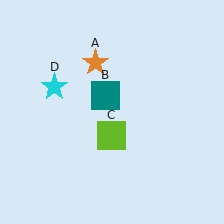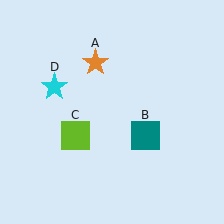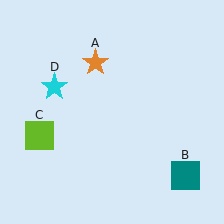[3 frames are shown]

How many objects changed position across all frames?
2 objects changed position: teal square (object B), lime square (object C).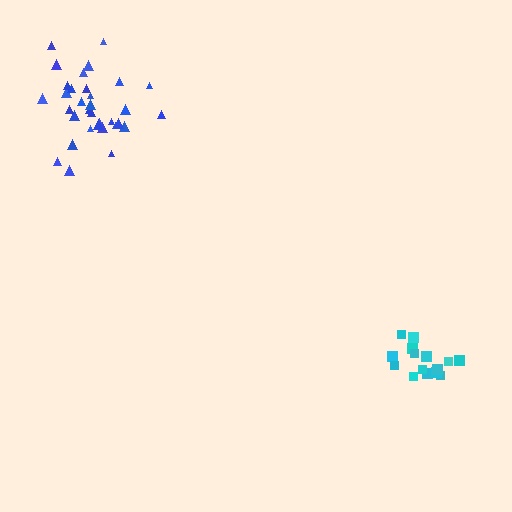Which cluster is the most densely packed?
Blue.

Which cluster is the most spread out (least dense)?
Cyan.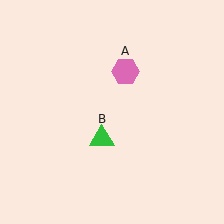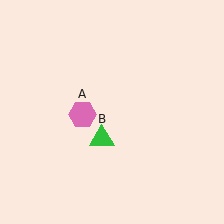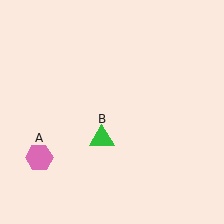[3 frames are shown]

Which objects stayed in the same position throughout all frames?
Green triangle (object B) remained stationary.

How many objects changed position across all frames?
1 object changed position: pink hexagon (object A).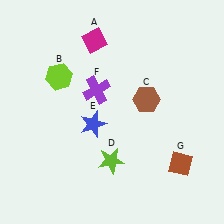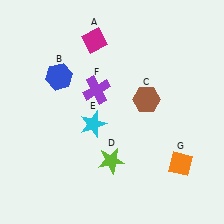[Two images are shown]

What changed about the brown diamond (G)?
In Image 1, G is brown. In Image 2, it changed to orange.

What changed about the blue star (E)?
In Image 1, E is blue. In Image 2, it changed to cyan.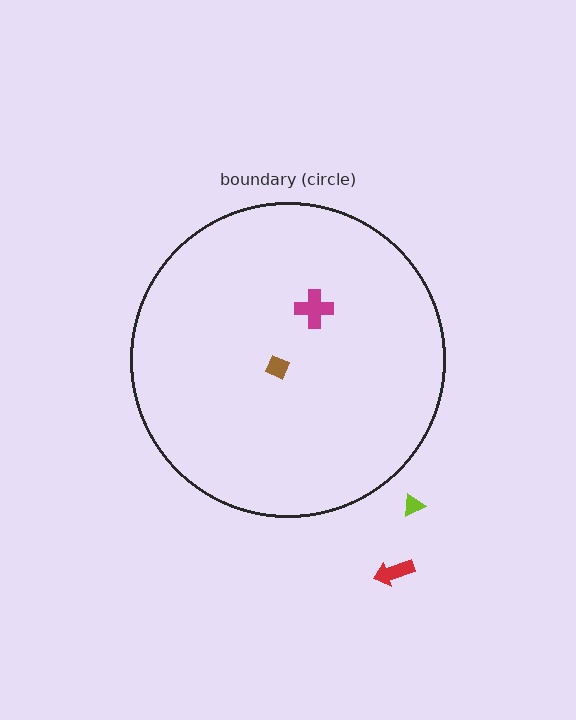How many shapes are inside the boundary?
2 inside, 2 outside.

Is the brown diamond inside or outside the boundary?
Inside.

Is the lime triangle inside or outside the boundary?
Outside.